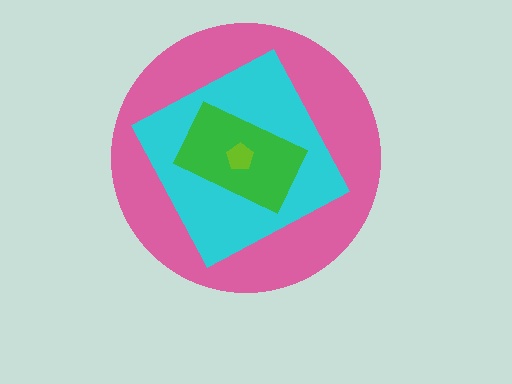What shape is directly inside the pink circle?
The cyan square.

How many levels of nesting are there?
4.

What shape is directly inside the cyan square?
The green rectangle.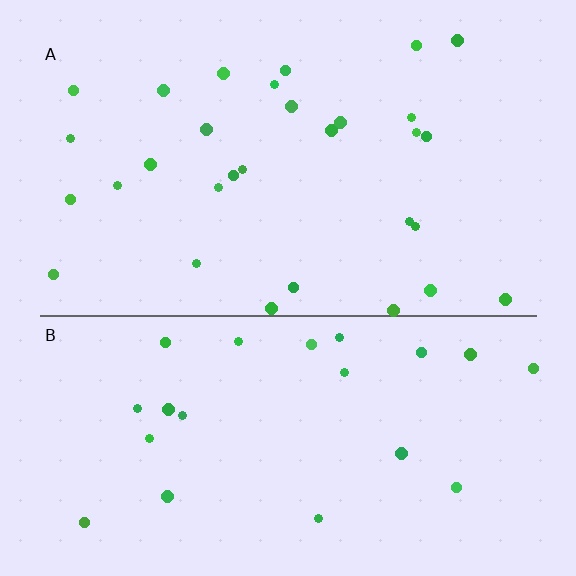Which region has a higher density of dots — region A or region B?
A (the top).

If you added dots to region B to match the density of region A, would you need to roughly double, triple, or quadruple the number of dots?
Approximately double.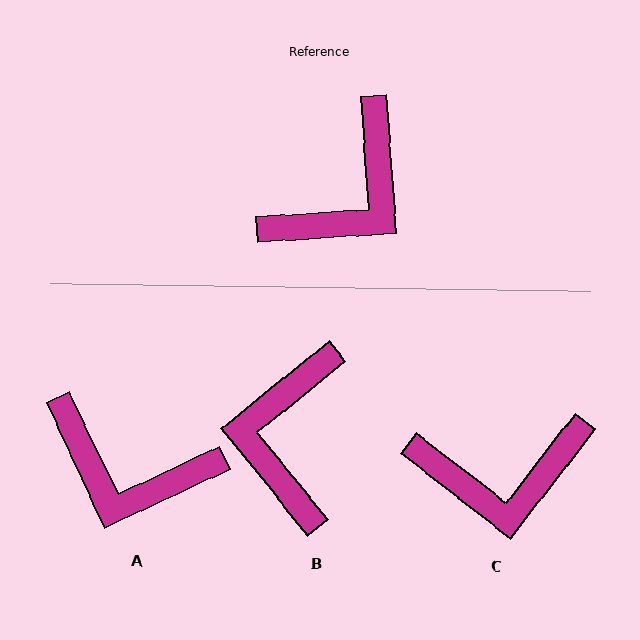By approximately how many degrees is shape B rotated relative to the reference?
Approximately 145 degrees clockwise.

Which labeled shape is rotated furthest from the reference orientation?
B, about 145 degrees away.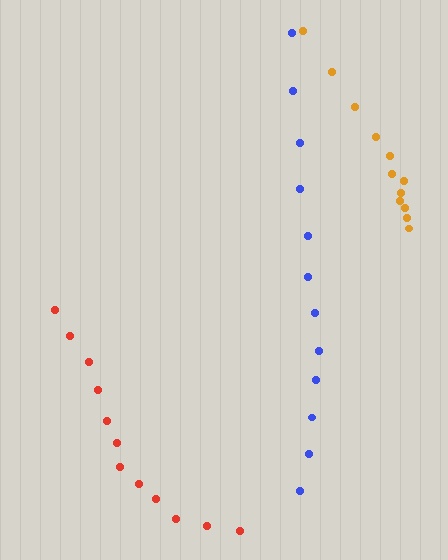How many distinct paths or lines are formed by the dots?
There are 3 distinct paths.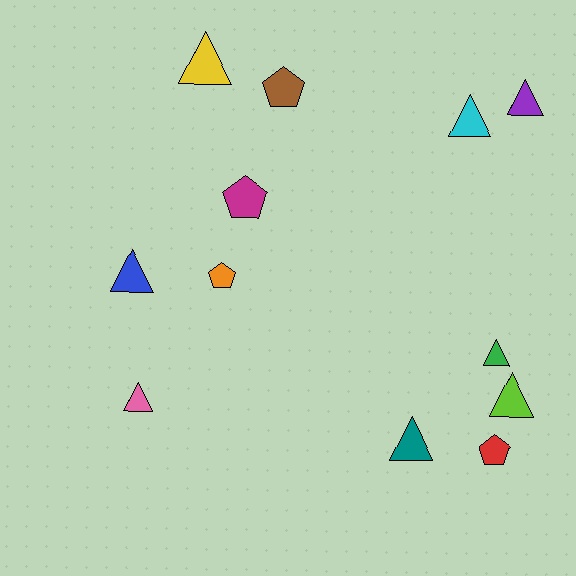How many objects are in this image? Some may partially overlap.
There are 12 objects.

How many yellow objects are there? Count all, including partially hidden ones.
There is 1 yellow object.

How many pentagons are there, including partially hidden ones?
There are 4 pentagons.